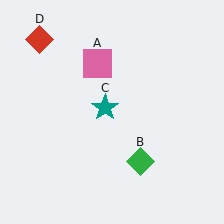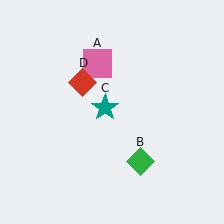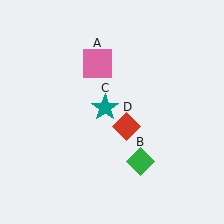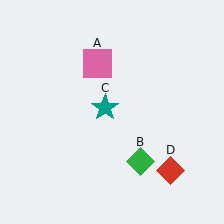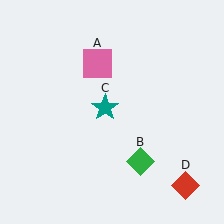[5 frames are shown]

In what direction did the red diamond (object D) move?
The red diamond (object D) moved down and to the right.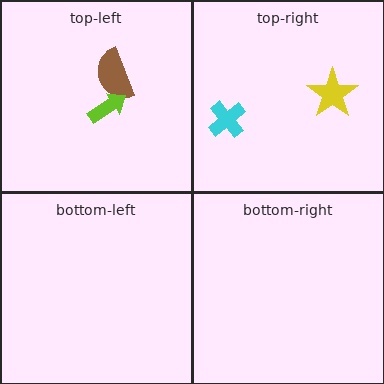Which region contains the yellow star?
The top-right region.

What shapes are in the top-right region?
The yellow star, the cyan cross.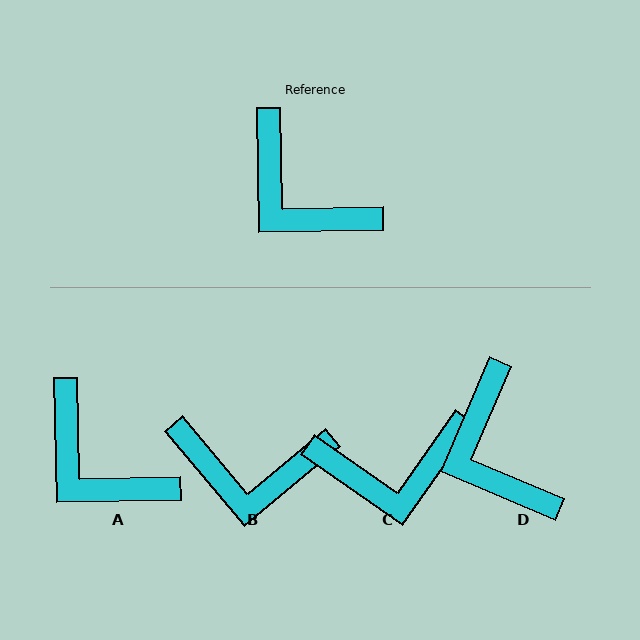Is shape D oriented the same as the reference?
No, it is off by about 24 degrees.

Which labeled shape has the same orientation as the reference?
A.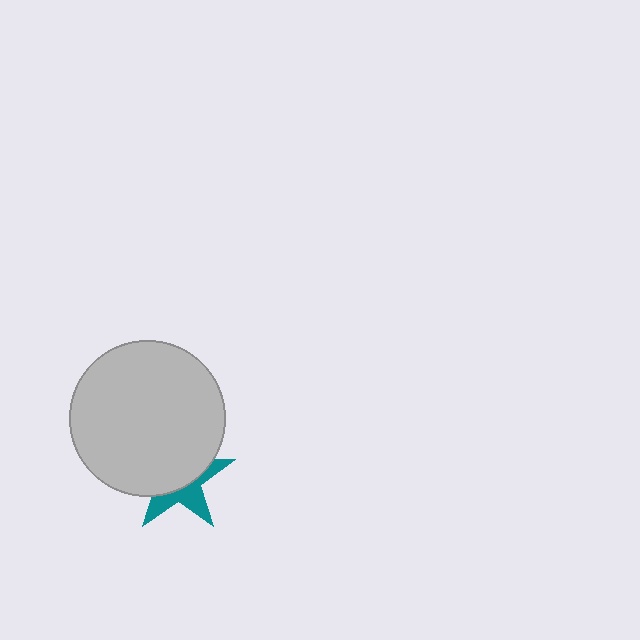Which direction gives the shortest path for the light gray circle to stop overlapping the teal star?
Moving up gives the shortest separation.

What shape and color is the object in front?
The object in front is a light gray circle.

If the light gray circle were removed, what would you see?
You would see the complete teal star.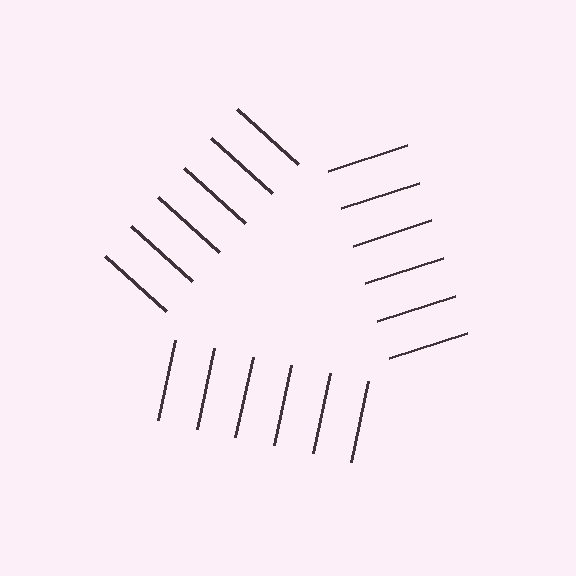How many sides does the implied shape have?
3 sides — the line-ends trace a triangle.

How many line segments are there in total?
18 — 6 along each of the 3 edges.